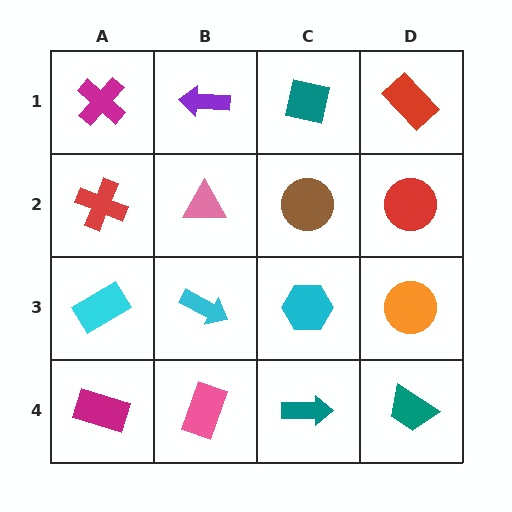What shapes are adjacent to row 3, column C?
A brown circle (row 2, column C), a teal arrow (row 4, column C), a cyan arrow (row 3, column B), an orange circle (row 3, column D).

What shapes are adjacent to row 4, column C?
A cyan hexagon (row 3, column C), a pink rectangle (row 4, column B), a teal trapezoid (row 4, column D).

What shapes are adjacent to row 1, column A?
A red cross (row 2, column A), a purple arrow (row 1, column B).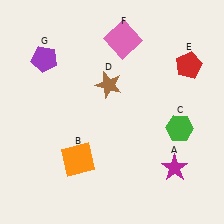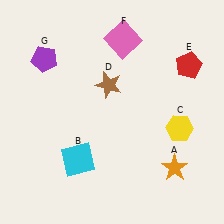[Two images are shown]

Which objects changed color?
A changed from magenta to orange. B changed from orange to cyan. C changed from green to yellow.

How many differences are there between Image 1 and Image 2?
There are 3 differences between the two images.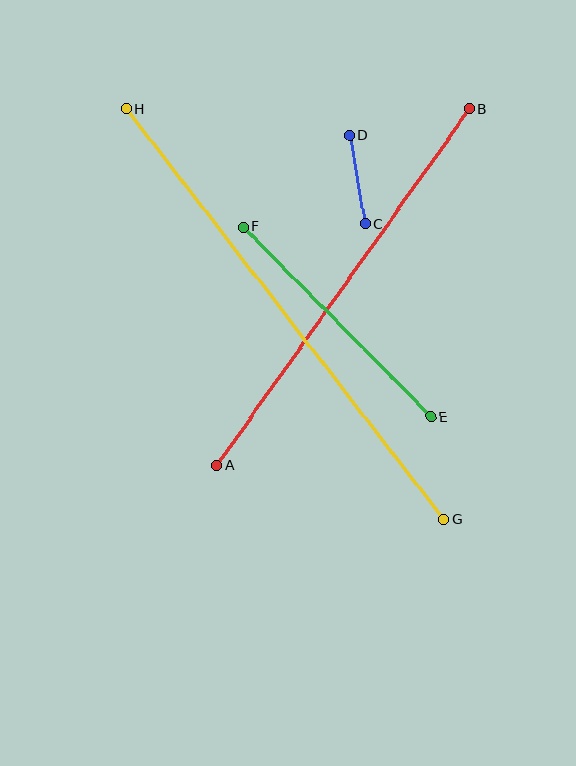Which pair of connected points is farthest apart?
Points G and H are farthest apart.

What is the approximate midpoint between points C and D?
The midpoint is at approximately (357, 179) pixels.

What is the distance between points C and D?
The distance is approximately 90 pixels.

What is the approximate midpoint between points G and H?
The midpoint is at approximately (285, 314) pixels.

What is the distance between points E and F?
The distance is approximately 267 pixels.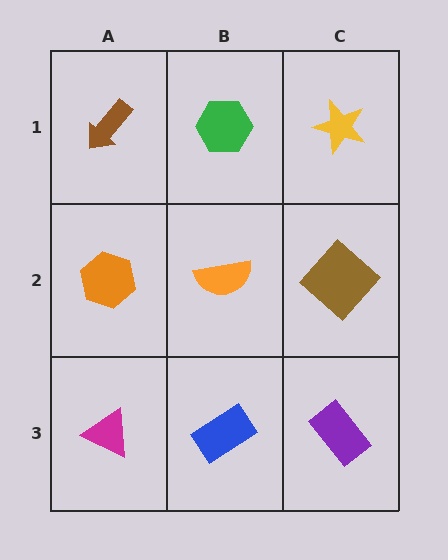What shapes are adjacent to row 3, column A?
An orange hexagon (row 2, column A), a blue rectangle (row 3, column B).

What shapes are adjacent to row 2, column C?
A yellow star (row 1, column C), a purple rectangle (row 3, column C), an orange semicircle (row 2, column B).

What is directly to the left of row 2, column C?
An orange semicircle.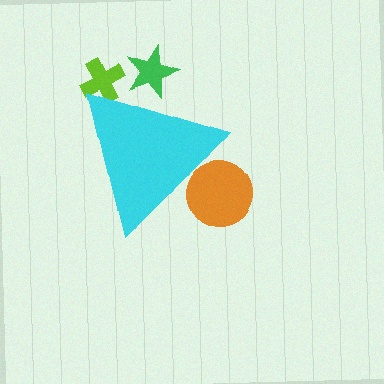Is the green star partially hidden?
Yes, the green star is partially hidden behind the cyan triangle.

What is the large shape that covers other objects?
A cyan triangle.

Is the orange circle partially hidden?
Yes, the orange circle is partially hidden behind the cyan triangle.